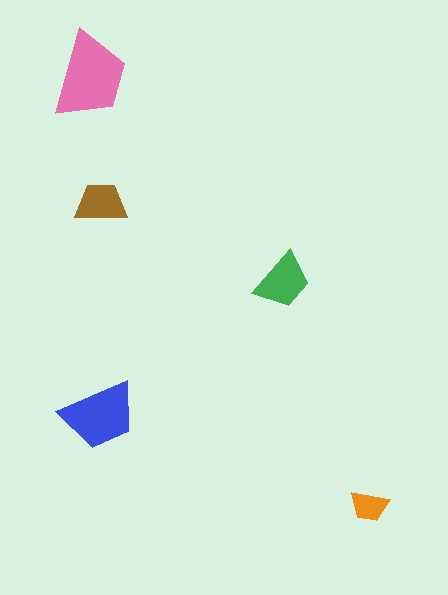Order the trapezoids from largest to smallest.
the pink one, the blue one, the green one, the brown one, the orange one.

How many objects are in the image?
There are 5 objects in the image.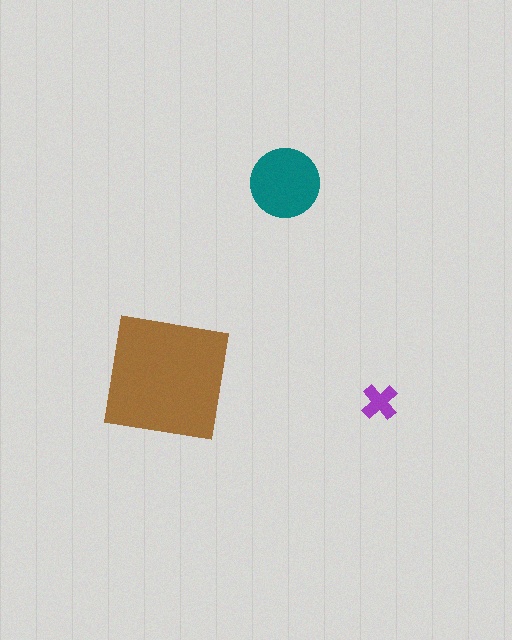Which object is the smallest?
The purple cross.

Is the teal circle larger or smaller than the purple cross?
Larger.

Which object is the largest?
The brown square.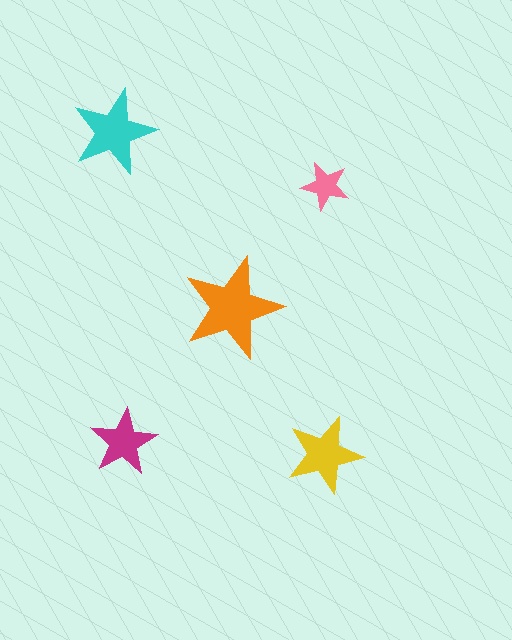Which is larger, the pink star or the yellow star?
The yellow one.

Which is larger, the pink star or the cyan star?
The cyan one.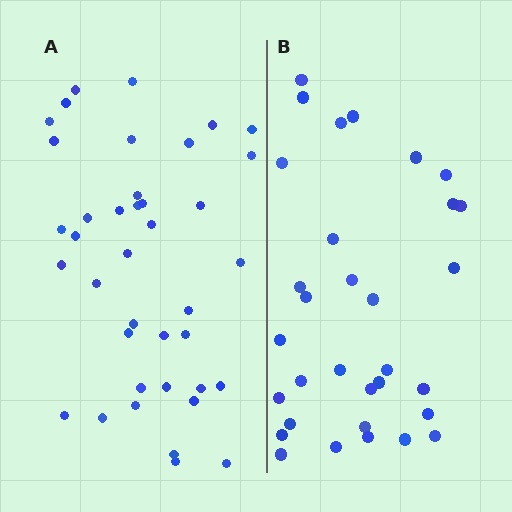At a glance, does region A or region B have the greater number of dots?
Region A (the left region) has more dots.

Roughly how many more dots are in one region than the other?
Region A has roughly 8 or so more dots than region B.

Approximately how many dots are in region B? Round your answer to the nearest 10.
About 30 dots. (The exact count is 32, which rounds to 30.)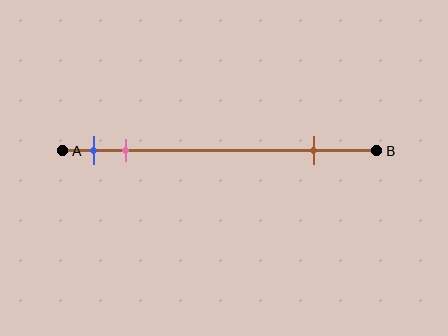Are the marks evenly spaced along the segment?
No, the marks are not evenly spaced.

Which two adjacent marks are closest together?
The blue and pink marks are the closest adjacent pair.